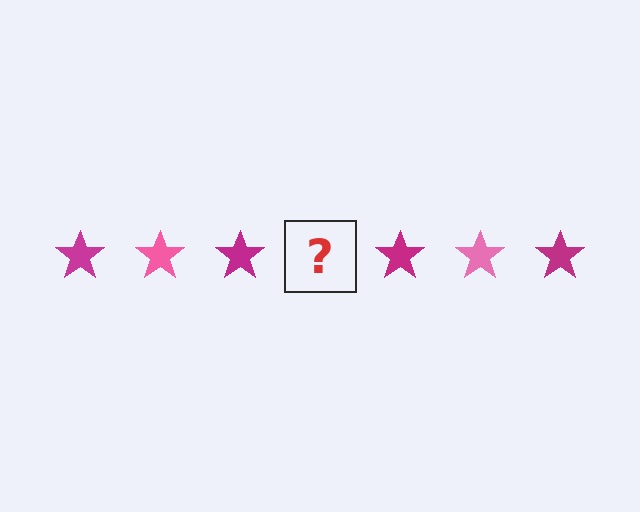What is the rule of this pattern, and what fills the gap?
The rule is that the pattern cycles through magenta, pink stars. The gap should be filled with a pink star.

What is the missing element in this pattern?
The missing element is a pink star.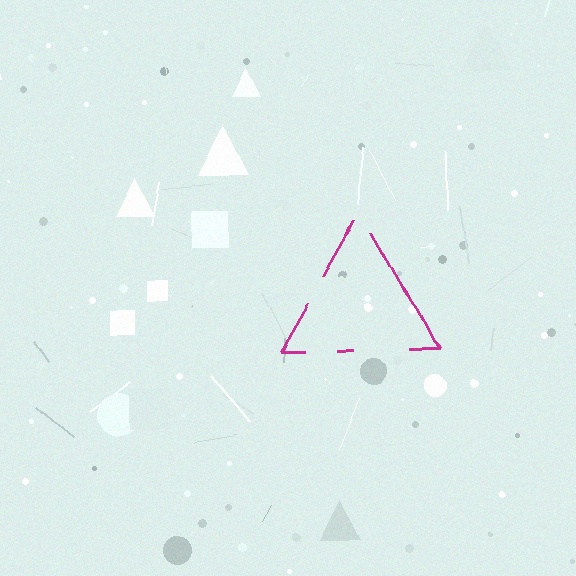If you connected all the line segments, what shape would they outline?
They would outline a triangle.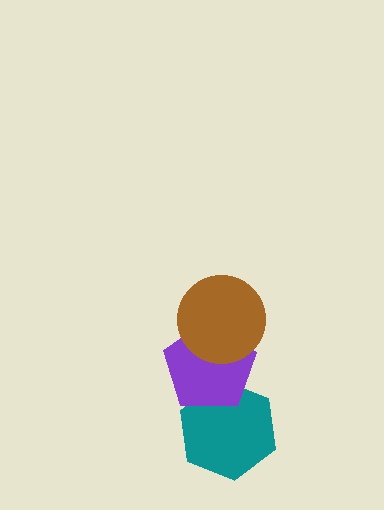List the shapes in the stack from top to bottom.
From top to bottom: the brown circle, the purple pentagon, the teal hexagon.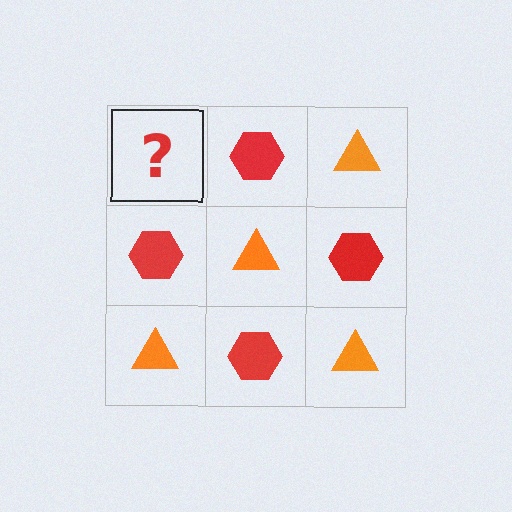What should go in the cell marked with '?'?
The missing cell should contain an orange triangle.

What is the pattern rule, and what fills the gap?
The rule is that it alternates orange triangle and red hexagon in a checkerboard pattern. The gap should be filled with an orange triangle.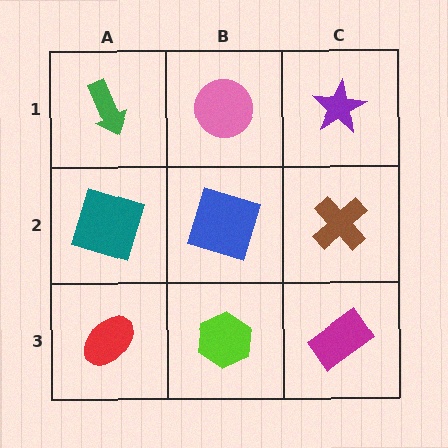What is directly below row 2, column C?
A magenta rectangle.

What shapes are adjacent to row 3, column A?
A teal square (row 2, column A), a lime hexagon (row 3, column B).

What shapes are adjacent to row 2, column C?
A purple star (row 1, column C), a magenta rectangle (row 3, column C), a blue square (row 2, column B).